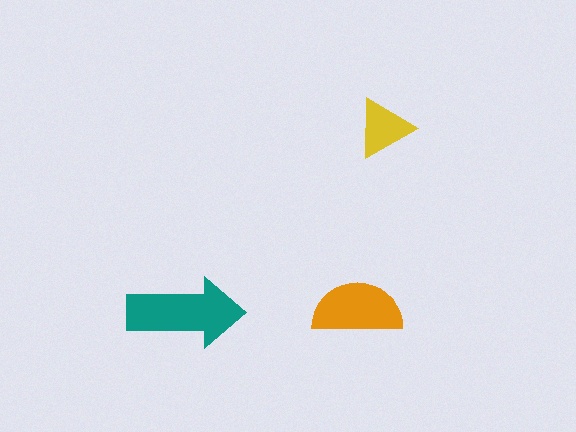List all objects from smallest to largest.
The yellow triangle, the orange semicircle, the teal arrow.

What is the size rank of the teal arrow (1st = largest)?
1st.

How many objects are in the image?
There are 3 objects in the image.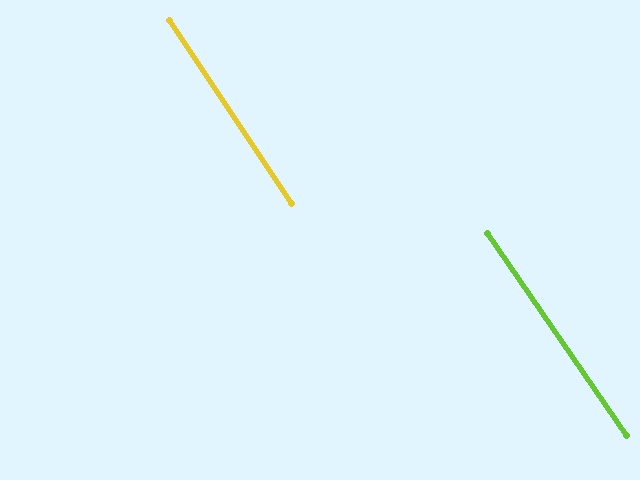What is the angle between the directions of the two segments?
Approximately 1 degree.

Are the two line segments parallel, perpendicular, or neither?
Parallel — their directions differ by only 0.8°.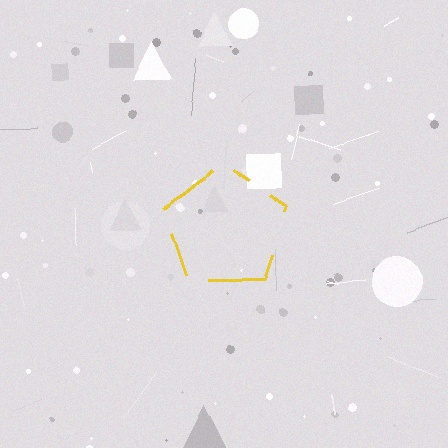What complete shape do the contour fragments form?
The contour fragments form a pentagon.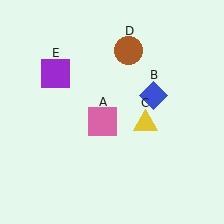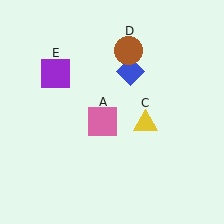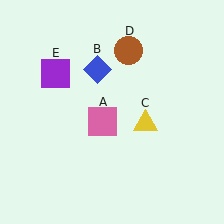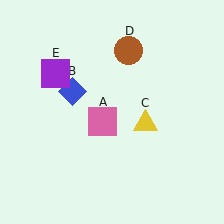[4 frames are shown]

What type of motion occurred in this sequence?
The blue diamond (object B) rotated counterclockwise around the center of the scene.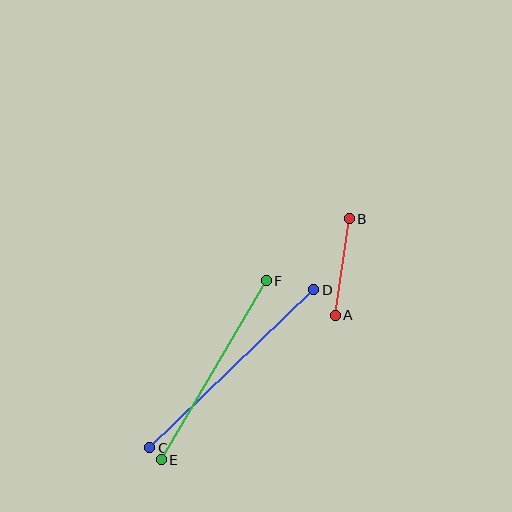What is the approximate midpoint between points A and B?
The midpoint is at approximately (342, 267) pixels.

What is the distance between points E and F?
The distance is approximately 207 pixels.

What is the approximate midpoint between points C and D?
The midpoint is at approximately (232, 369) pixels.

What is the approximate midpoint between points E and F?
The midpoint is at approximately (214, 370) pixels.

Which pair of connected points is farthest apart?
Points C and D are farthest apart.